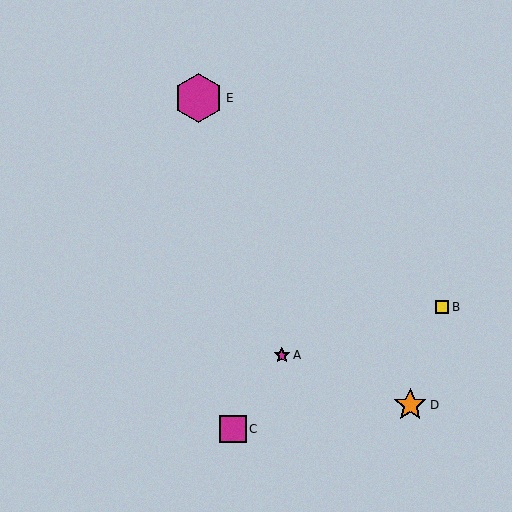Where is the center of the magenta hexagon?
The center of the magenta hexagon is at (199, 98).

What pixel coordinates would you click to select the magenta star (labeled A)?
Click at (282, 355) to select the magenta star A.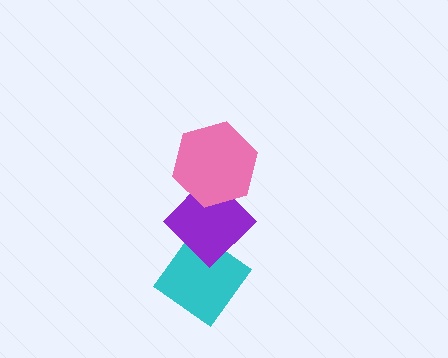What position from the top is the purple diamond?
The purple diamond is 2nd from the top.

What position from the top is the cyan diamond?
The cyan diamond is 3rd from the top.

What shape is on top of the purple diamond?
The pink hexagon is on top of the purple diamond.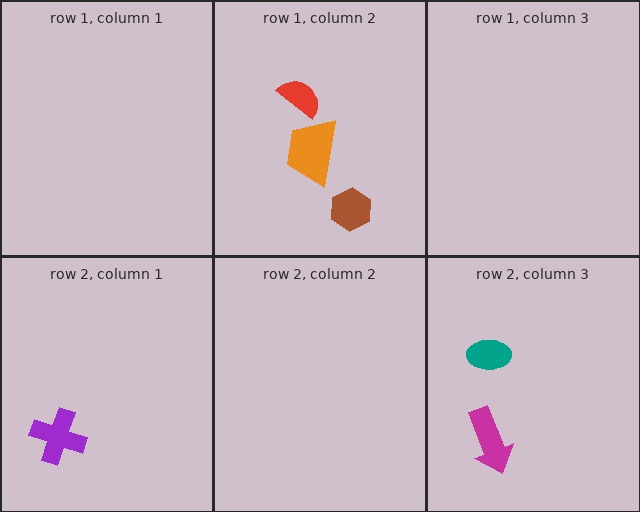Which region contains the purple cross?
The row 2, column 1 region.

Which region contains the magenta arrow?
The row 2, column 3 region.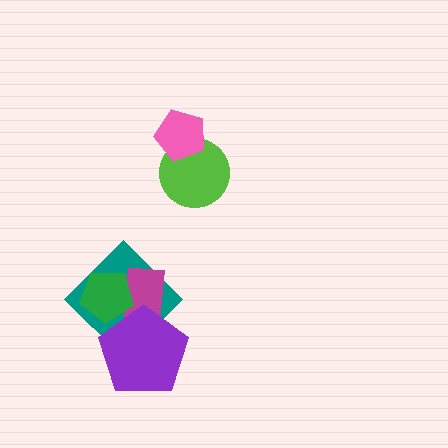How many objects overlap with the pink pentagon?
1 object overlaps with the pink pentagon.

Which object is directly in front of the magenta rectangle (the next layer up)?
The green pentagon is directly in front of the magenta rectangle.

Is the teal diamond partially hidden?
Yes, it is partially covered by another shape.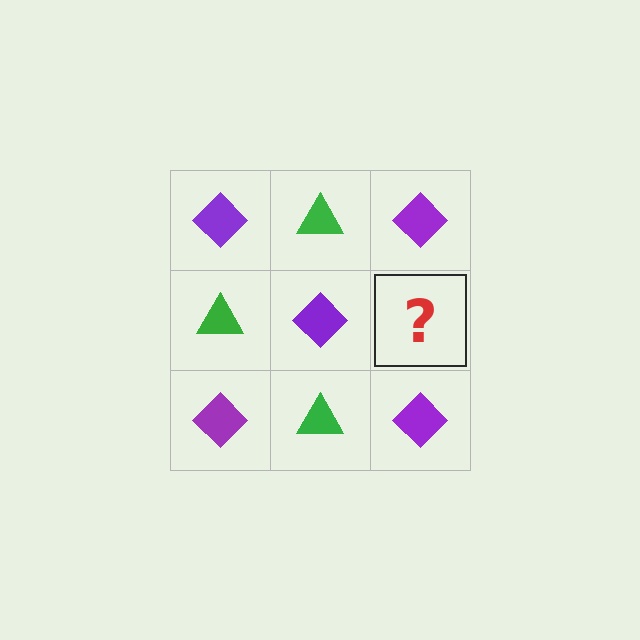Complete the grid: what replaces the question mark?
The question mark should be replaced with a green triangle.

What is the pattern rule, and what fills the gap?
The rule is that it alternates purple diamond and green triangle in a checkerboard pattern. The gap should be filled with a green triangle.